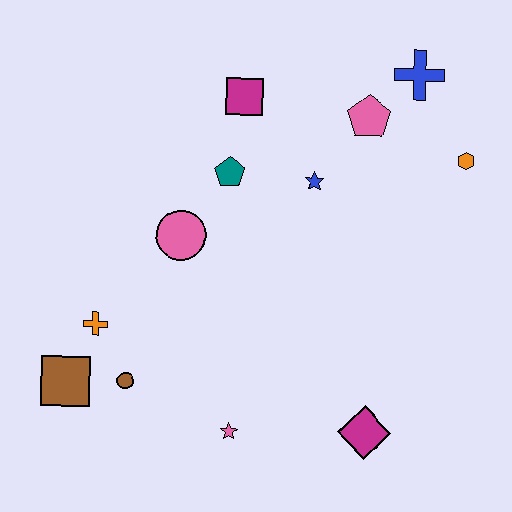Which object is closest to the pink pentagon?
The blue cross is closest to the pink pentagon.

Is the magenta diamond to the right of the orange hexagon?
No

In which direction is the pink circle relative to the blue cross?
The pink circle is to the left of the blue cross.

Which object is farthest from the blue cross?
The brown square is farthest from the blue cross.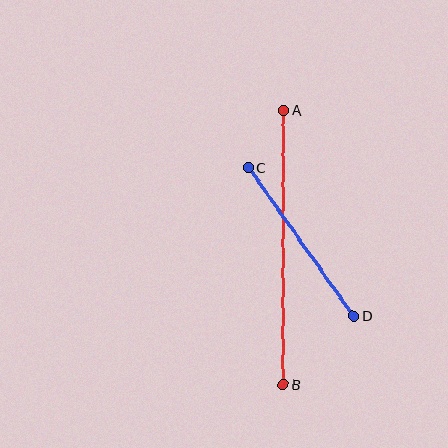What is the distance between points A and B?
The distance is approximately 274 pixels.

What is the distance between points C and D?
The distance is approximately 182 pixels.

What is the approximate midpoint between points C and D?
The midpoint is at approximately (301, 242) pixels.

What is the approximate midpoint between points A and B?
The midpoint is at approximately (283, 247) pixels.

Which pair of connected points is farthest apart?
Points A and B are farthest apart.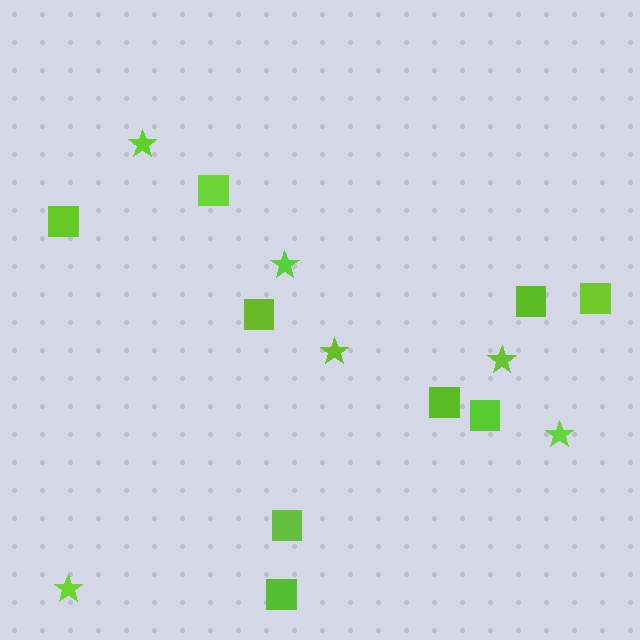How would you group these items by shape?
There are 2 groups: one group of stars (6) and one group of squares (9).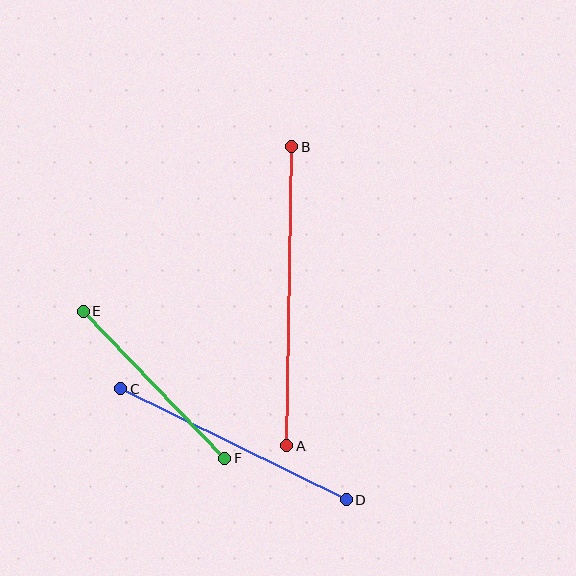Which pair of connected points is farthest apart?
Points A and B are farthest apart.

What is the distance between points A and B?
The distance is approximately 299 pixels.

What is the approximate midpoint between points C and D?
The midpoint is at approximately (233, 444) pixels.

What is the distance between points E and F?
The distance is approximately 204 pixels.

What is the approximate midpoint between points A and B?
The midpoint is at approximately (289, 296) pixels.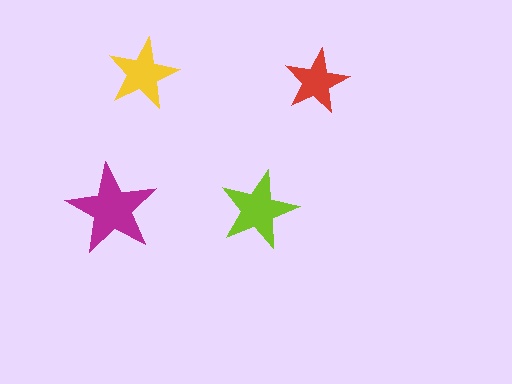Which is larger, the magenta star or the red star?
The magenta one.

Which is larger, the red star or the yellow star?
The yellow one.